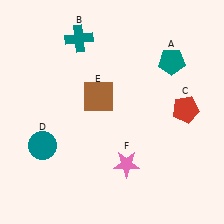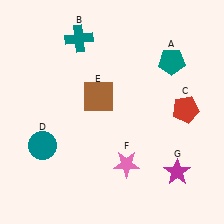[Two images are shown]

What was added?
A magenta star (G) was added in Image 2.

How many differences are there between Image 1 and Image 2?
There is 1 difference between the two images.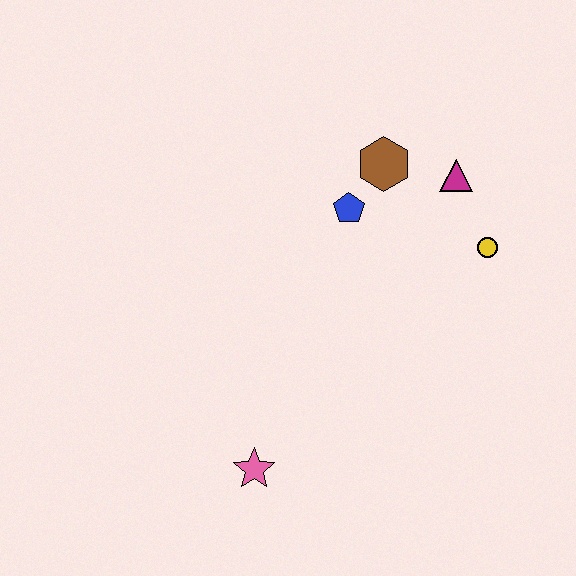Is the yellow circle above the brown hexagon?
No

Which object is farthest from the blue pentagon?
The pink star is farthest from the blue pentagon.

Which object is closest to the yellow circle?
The magenta triangle is closest to the yellow circle.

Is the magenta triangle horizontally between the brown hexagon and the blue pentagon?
No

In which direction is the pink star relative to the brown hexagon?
The pink star is below the brown hexagon.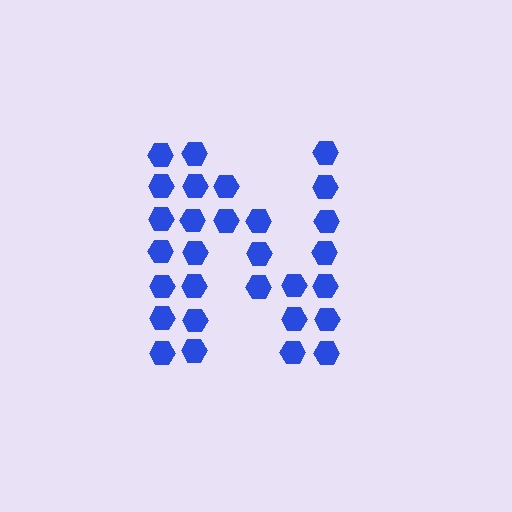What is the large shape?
The large shape is the letter N.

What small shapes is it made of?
It is made of small hexagons.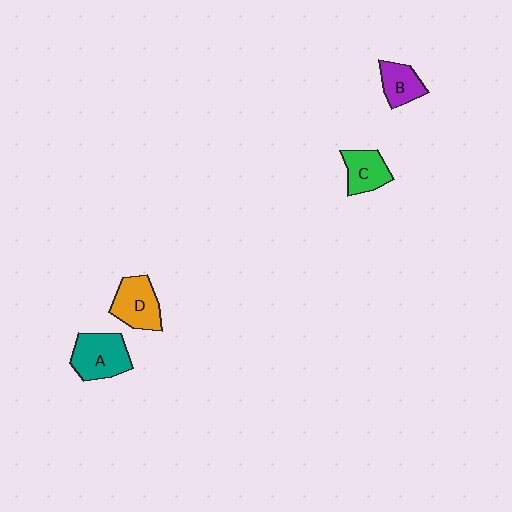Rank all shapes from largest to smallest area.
From largest to smallest: A (teal), D (orange), C (green), B (purple).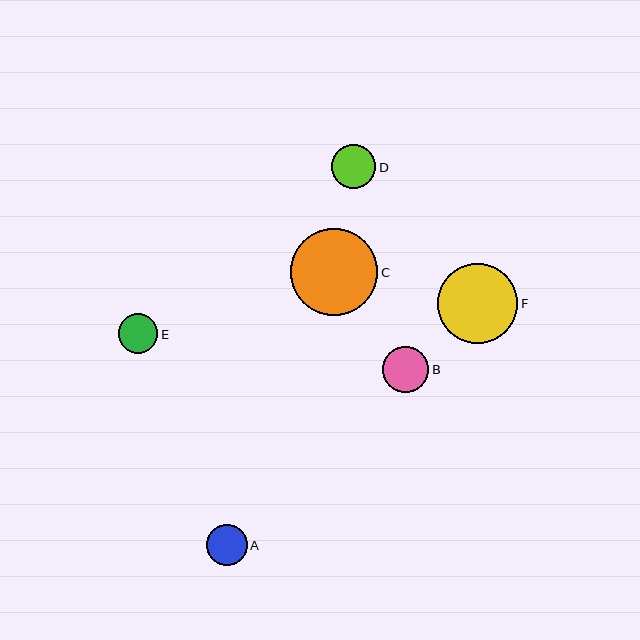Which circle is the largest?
Circle C is the largest with a size of approximately 87 pixels.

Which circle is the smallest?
Circle E is the smallest with a size of approximately 39 pixels.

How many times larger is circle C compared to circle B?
Circle C is approximately 1.9 times the size of circle B.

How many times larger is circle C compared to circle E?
Circle C is approximately 2.2 times the size of circle E.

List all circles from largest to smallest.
From largest to smallest: C, F, B, D, A, E.